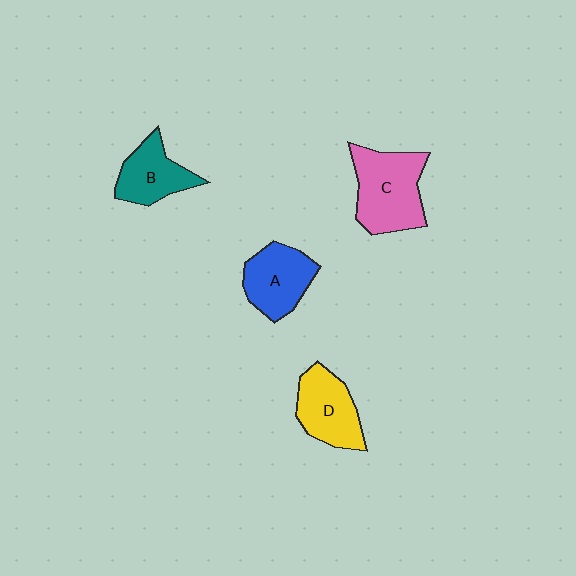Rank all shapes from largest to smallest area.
From largest to smallest: C (pink), D (yellow), A (blue), B (teal).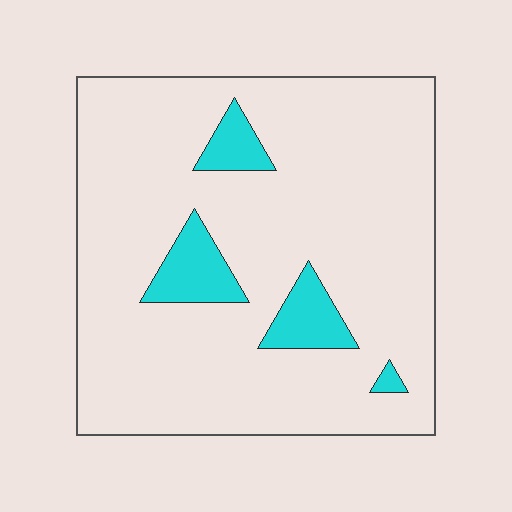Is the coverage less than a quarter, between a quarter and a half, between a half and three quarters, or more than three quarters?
Less than a quarter.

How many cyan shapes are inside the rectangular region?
4.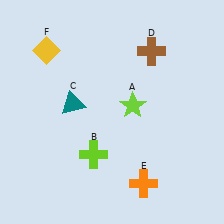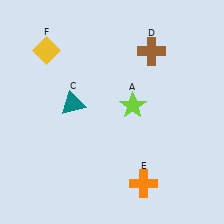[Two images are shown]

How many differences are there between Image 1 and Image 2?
There is 1 difference between the two images.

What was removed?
The lime cross (B) was removed in Image 2.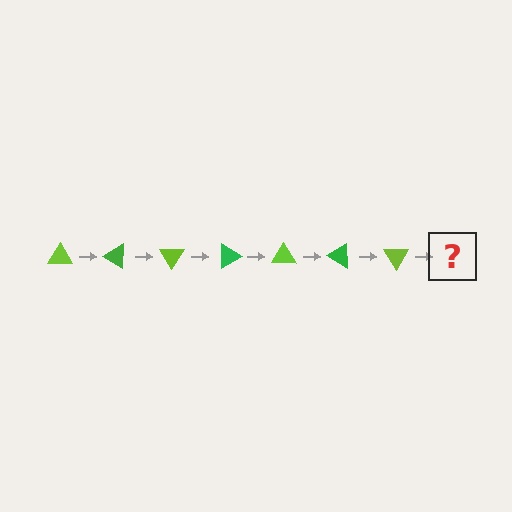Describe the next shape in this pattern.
It should be a green triangle, rotated 210 degrees from the start.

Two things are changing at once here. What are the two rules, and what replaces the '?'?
The two rules are that it rotates 30 degrees each step and the color cycles through lime and green. The '?' should be a green triangle, rotated 210 degrees from the start.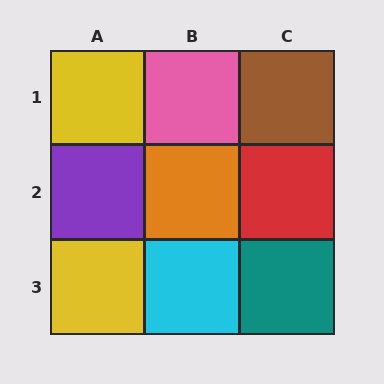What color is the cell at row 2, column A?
Purple.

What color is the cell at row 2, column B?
Orange.